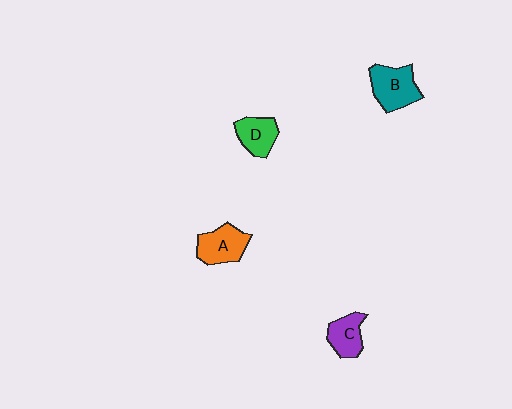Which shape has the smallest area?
Shape C (purple).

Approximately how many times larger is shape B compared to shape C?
Approximately 1.4 times.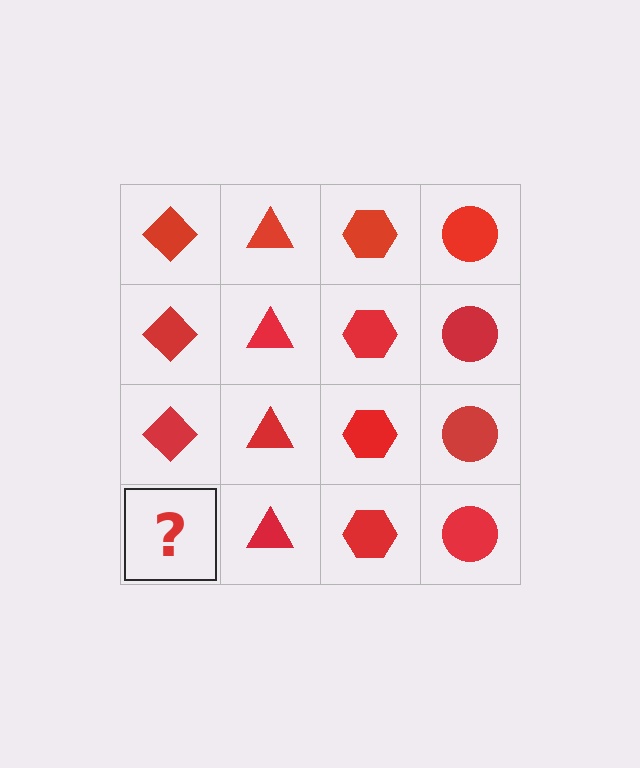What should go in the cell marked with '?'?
The missing cell should contain a red diamond.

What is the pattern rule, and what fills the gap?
The rule is that each column has a consistent shape. The gap should be filled with a red diamond.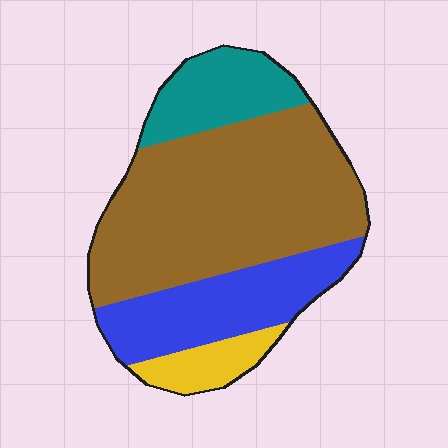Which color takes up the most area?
Brown, at roughly 55%.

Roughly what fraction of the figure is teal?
Teal covers about 15% of the figure.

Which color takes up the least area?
Yellow, at roughly 10%.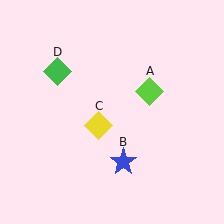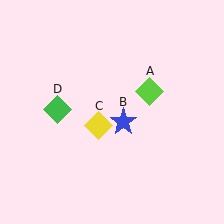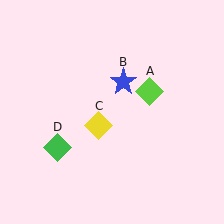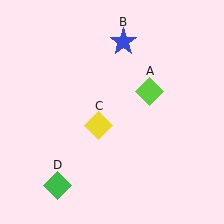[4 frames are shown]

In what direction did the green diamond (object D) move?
The green diamond (object D) moved down.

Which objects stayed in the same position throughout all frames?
Lime diamond (object A) and yellow diamond (object C) remained stationary.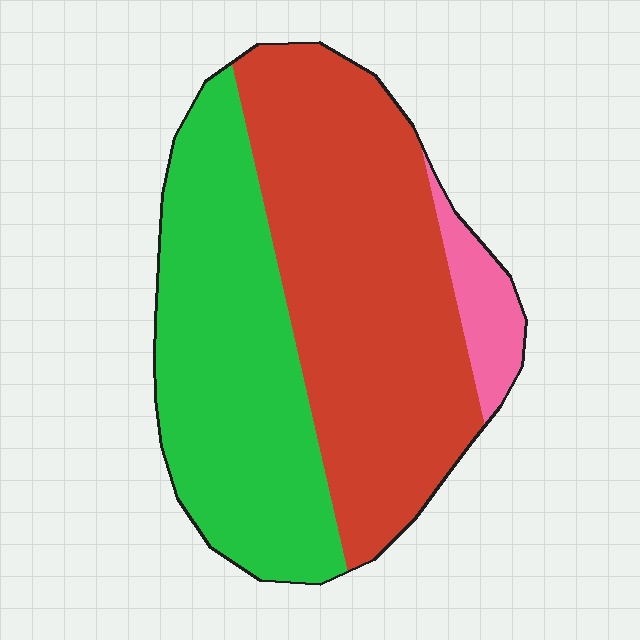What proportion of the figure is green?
Green covers 41% of the figure.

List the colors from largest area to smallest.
From largest to smallest: red, green, pink.